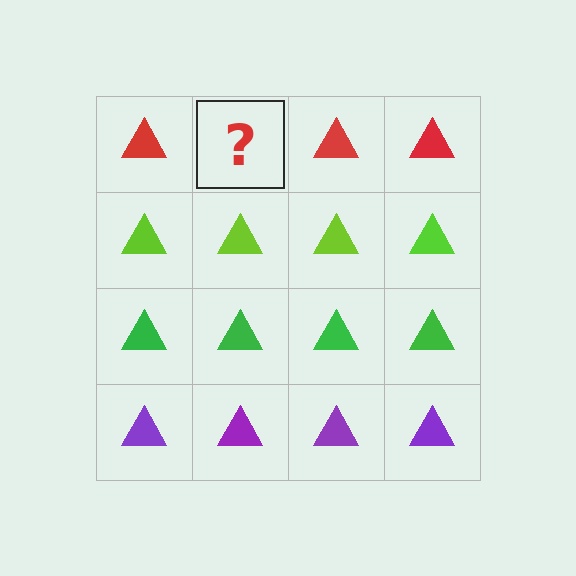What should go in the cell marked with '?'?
The missing cell should contain a red triangle.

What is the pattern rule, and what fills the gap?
The rule is that each row has a consistent color. The gap should be filled with a red triangle.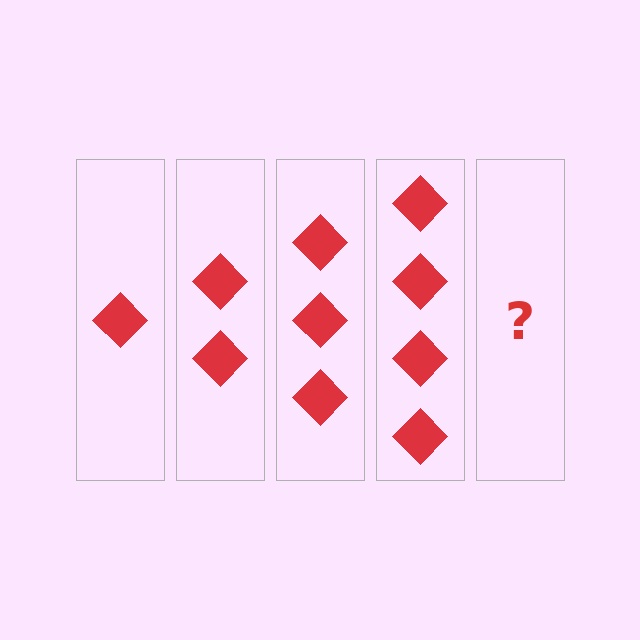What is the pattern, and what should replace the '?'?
The pattern is that each step adds one more diamond. The '?' should be 5 diamonds.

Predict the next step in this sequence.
The next step is 5 diamonds.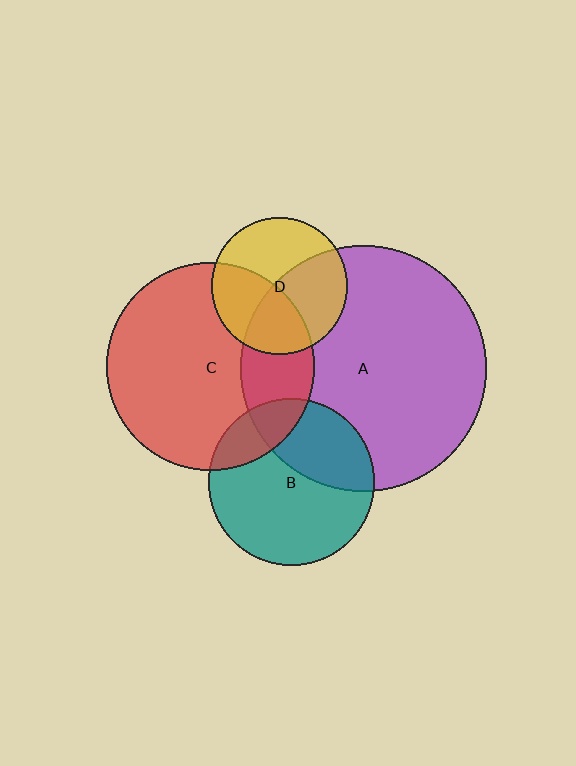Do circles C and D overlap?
Yes.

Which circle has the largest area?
Circle A (purple).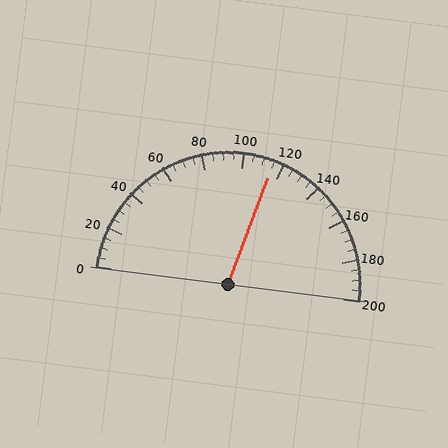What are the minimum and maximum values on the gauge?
The gauge ranges from 0 to 200.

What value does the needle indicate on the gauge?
The needle indicates approximately 115.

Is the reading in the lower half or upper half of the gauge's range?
The reading is in the upper half of the range (0 to 200).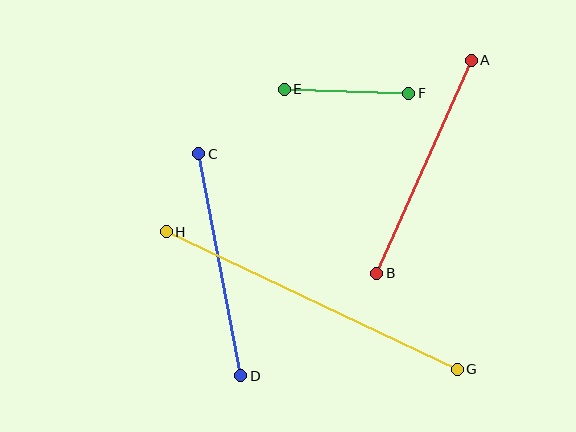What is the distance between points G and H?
The distance is approximately 322 pixels.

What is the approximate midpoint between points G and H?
The midpoint is at approximately (312, 300) pixels.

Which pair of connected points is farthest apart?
Points G and H are farthest apart.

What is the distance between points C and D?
The distance is approximately 226 pixels.